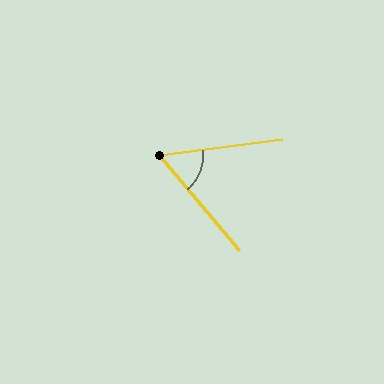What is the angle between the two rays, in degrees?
Approximately 57 degrees.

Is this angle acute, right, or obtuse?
It is acute.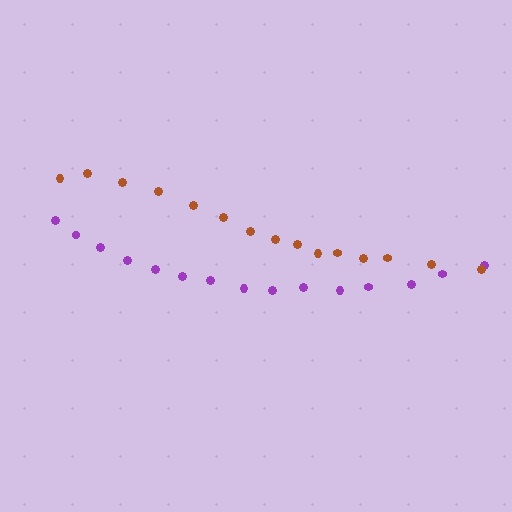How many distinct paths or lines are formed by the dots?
There are 2 distinct paths.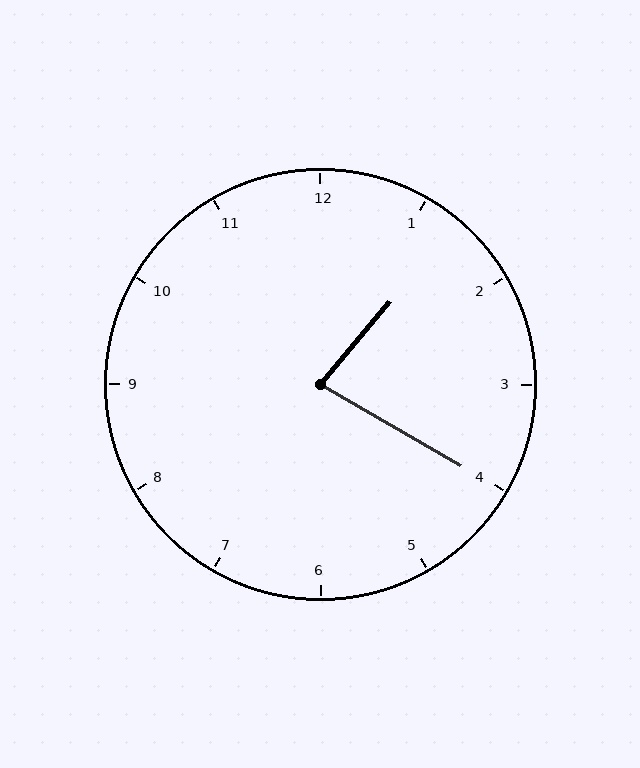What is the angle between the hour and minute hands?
Approximately 80 degrees.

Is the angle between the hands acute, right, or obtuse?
It is acute.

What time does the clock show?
1:20.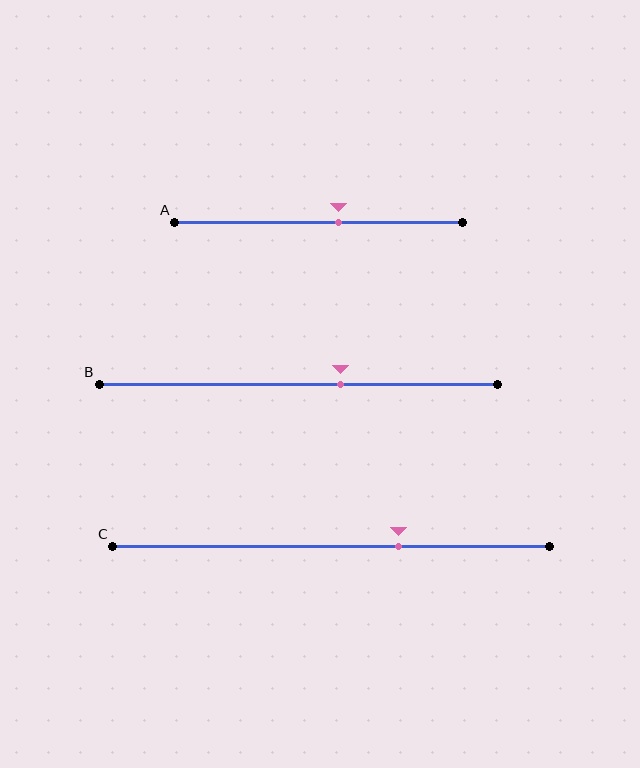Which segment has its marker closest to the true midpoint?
Segment A has its marker closest to the true midpoint.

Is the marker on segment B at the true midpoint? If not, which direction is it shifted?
No, the marker on segment B is shifted to the right by about 10% of the segment length.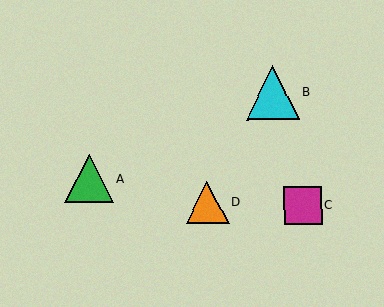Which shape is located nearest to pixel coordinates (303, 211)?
The magenta square (labeled C) at (303, 205) is nearest to that location.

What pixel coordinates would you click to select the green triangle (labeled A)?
Click at (89, 178) to select the green triangle A.